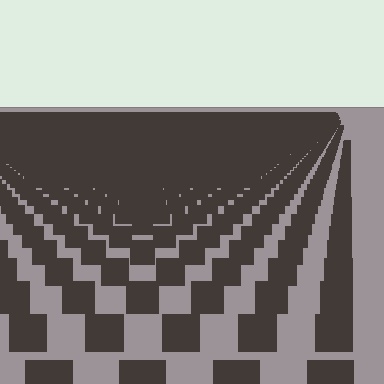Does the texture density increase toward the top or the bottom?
Density increases toward the top.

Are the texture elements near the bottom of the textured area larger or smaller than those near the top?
Larger. Near the bottom, elements are closer to the viewer and appear at a bigger on-screen size.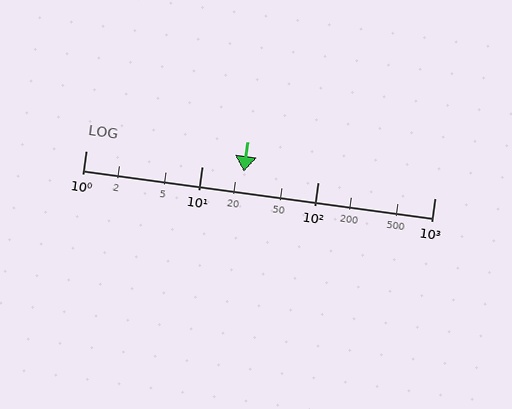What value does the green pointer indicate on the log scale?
The pointer indicates approximately 23.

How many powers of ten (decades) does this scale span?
The scale spans 3 decades, from 1 to 1000.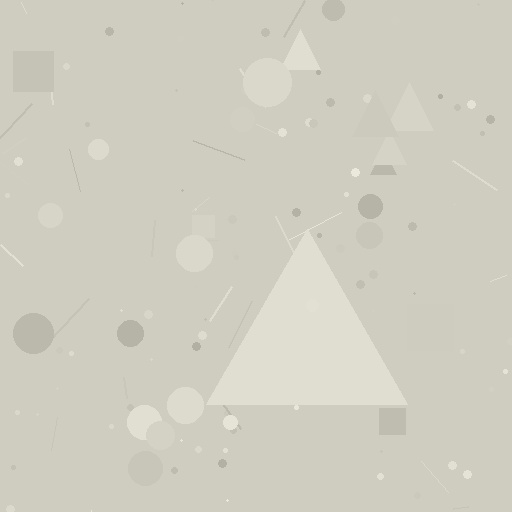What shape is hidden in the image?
A triangle is hidden in the image.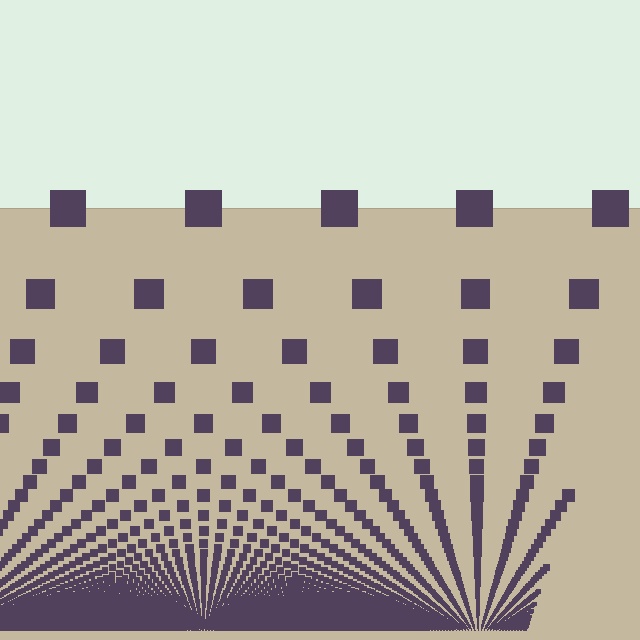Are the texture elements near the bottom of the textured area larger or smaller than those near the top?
Smaller. The gradient is inverted — elements near the bottom are smaller and denser.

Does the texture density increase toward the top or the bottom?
Density increases toward the bottom.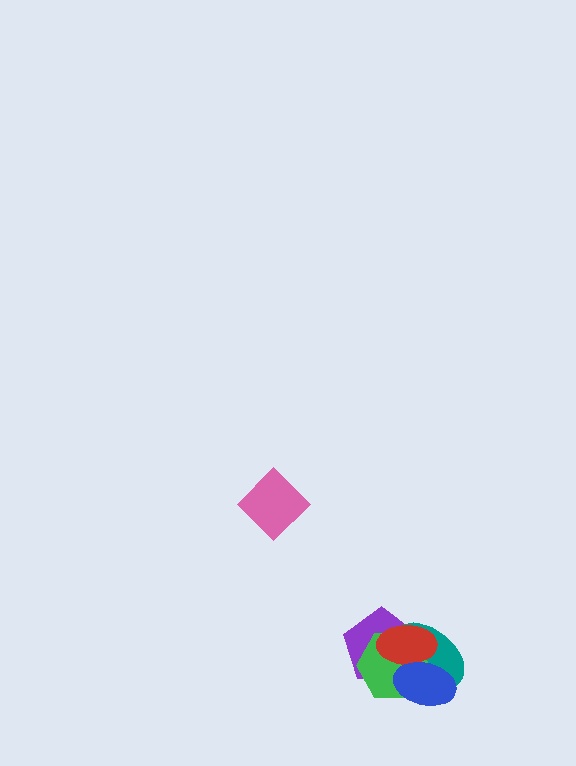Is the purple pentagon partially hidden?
Yes, it is partially covered by another shape.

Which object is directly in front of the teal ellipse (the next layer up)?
The green hexagon is directly in front of the teal ellipse.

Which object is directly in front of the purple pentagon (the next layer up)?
The teal ellipse is directly in front of the purple pentagon.